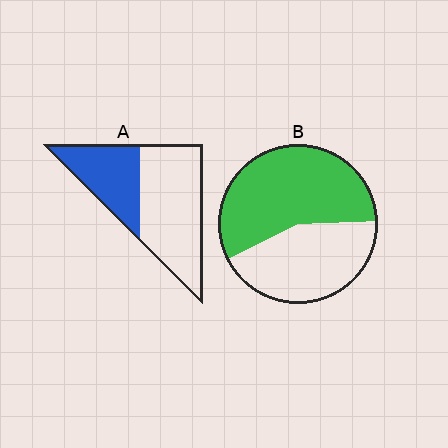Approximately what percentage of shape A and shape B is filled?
A is approximately 35% and B is approximately 55%.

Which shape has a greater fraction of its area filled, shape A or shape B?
Shape B.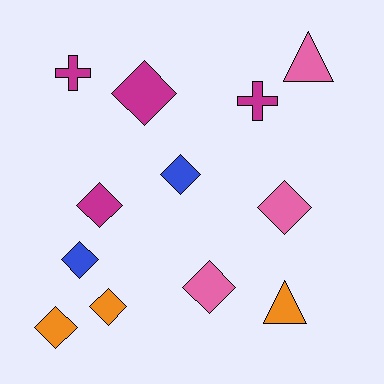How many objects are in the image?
There are 12 objects.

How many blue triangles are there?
There are no blue triangles.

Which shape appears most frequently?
Diamond, with 8 objects.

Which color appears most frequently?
Magenta, with 4 objects.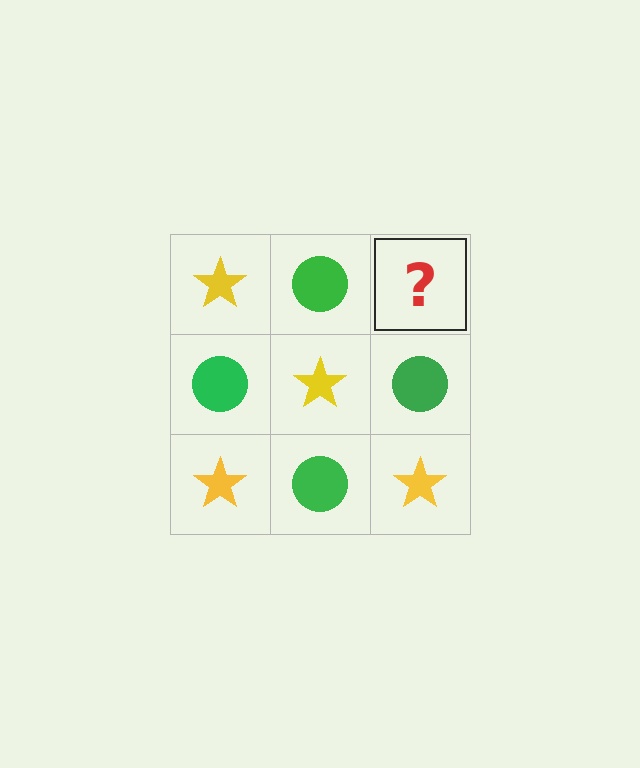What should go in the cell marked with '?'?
The missing cell should contain a yellow star.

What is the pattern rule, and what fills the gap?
The rule is that it alternates yellow star and green circle in a checkerboard pattern. The gap should be filled with a yellow star.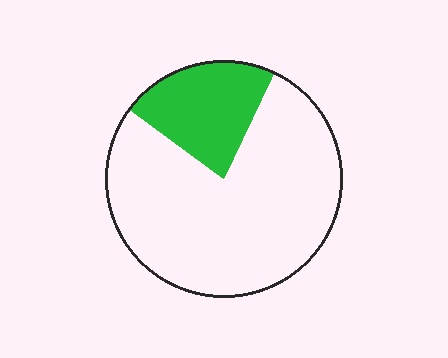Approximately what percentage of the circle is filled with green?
Approximately 20%.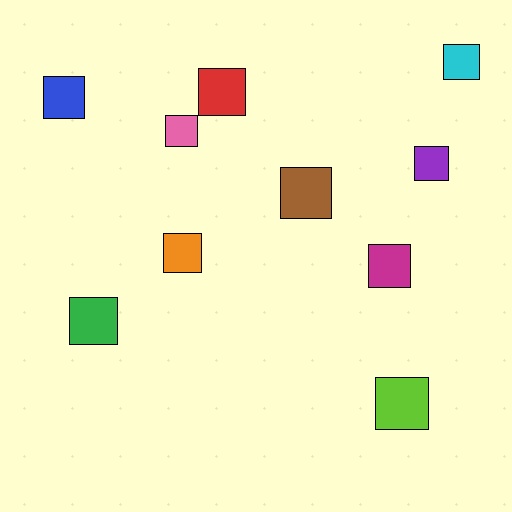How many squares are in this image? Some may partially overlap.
There are 10 squares.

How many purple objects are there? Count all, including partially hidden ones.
There is 1 purple object.